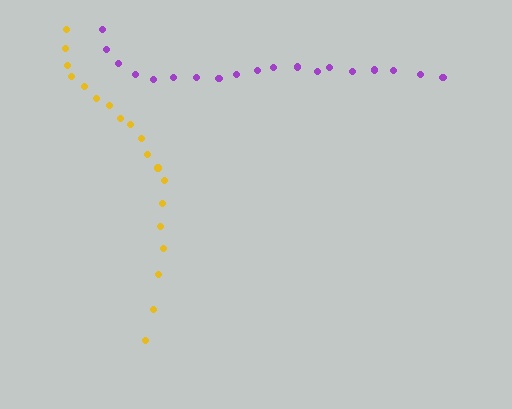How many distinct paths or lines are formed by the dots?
There are 2 distinct paths.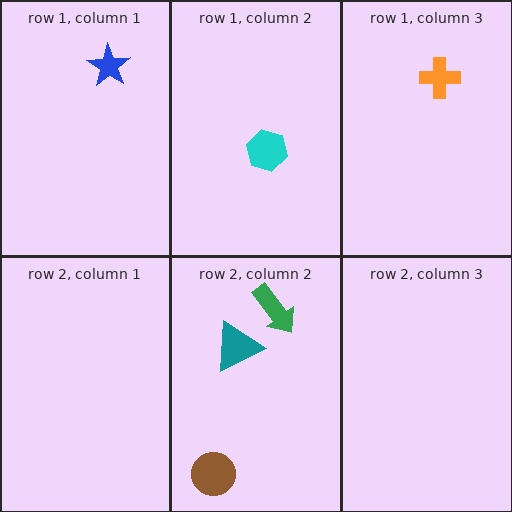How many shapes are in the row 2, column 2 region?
3.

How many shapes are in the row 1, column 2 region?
1.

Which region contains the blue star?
The row 1, column 1 region.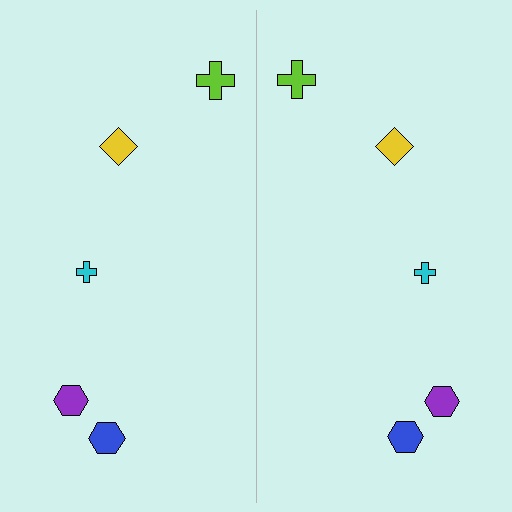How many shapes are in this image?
There are 10 shapes in this image.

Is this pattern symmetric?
Yes, this pattern has bilateral (reflection) symmetry.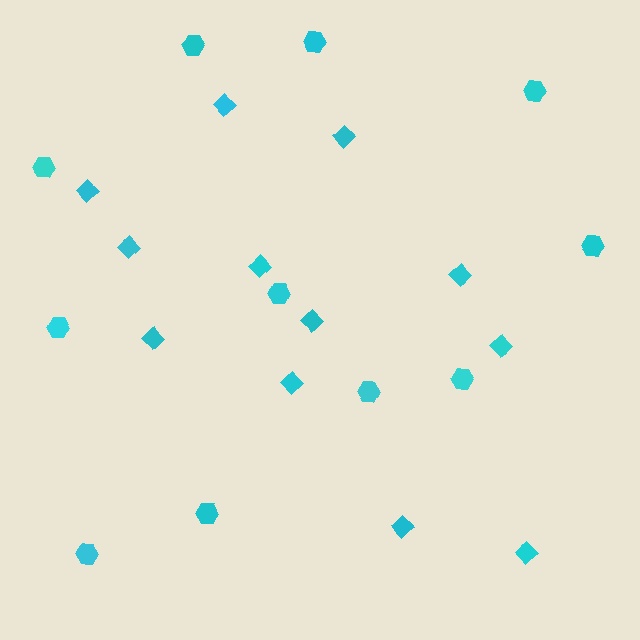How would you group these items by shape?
There are 2 groups: one group of diamonds (12) and one group of hexagons (11).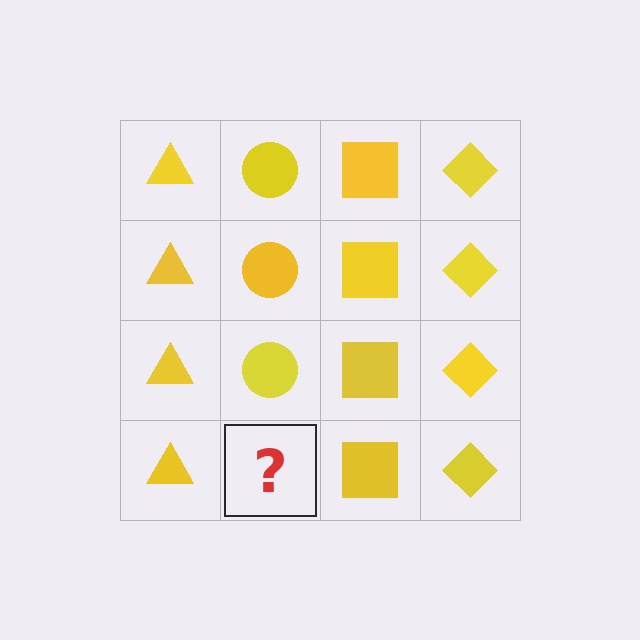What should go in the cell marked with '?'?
The missing cell should contain a yellow circle.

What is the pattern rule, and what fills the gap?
The rule is that each column has a consistent shape. The gap should be filled with a yellow circle.